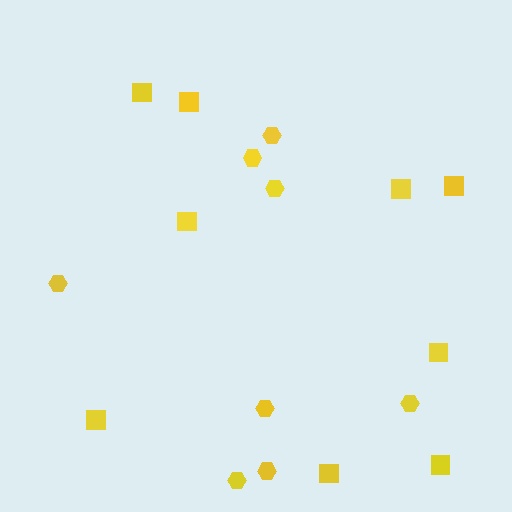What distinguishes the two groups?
There are 2 groups: one group of squares (9) and one group of hexagons (8).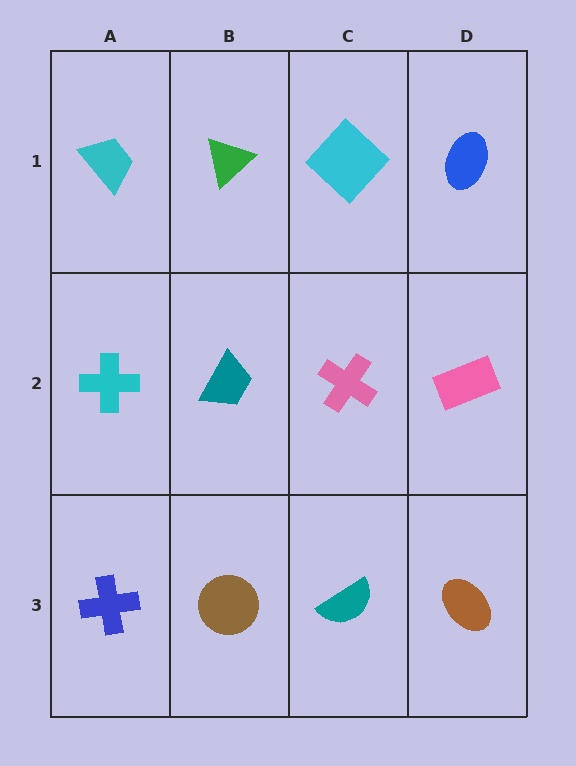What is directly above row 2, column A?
A cyan trapezoid.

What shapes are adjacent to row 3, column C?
A pink cross (row 2, column C), a brown circle (row 3, column B), a brown ellipse (row 3, column D).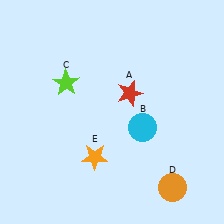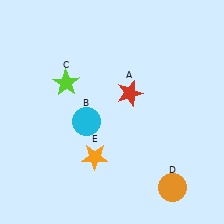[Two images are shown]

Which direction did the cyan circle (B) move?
The cyan circle (B) moved left.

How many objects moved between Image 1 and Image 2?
1 object moved between the two images.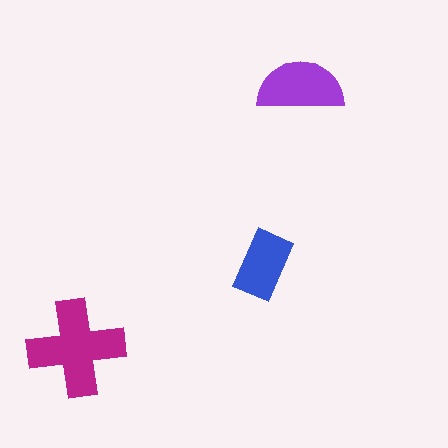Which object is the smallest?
The blue rectangle.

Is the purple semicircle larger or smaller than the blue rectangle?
Larger.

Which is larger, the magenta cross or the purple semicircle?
The magenta cross.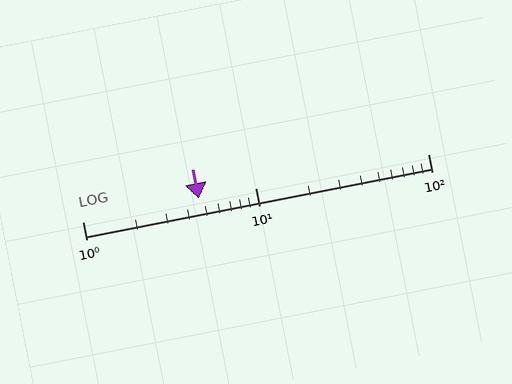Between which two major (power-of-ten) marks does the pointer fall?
The pointer is between 1 and 10.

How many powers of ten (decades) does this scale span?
The scale spans 2 decades, from 1 to 100.